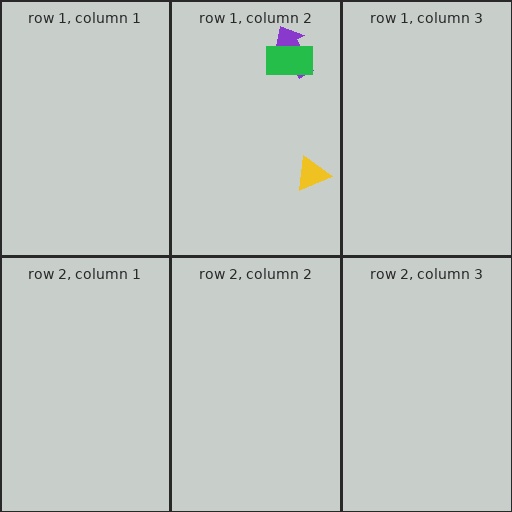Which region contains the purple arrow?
The row 1, column 2 region.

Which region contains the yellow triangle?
The row 1, column 2 region.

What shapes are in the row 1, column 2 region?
The purple arrow, the yellow triangle, the green rectangle.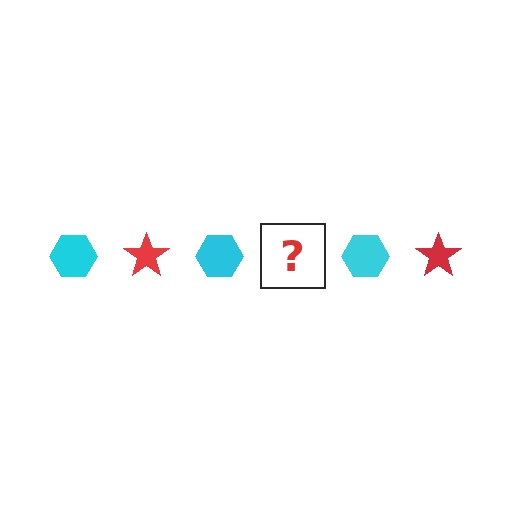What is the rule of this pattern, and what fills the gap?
The rule is that the pattern alternates between cyan hexagon and red star. The gap should be filled with a red star.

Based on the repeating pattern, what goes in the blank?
The blank should be a red star.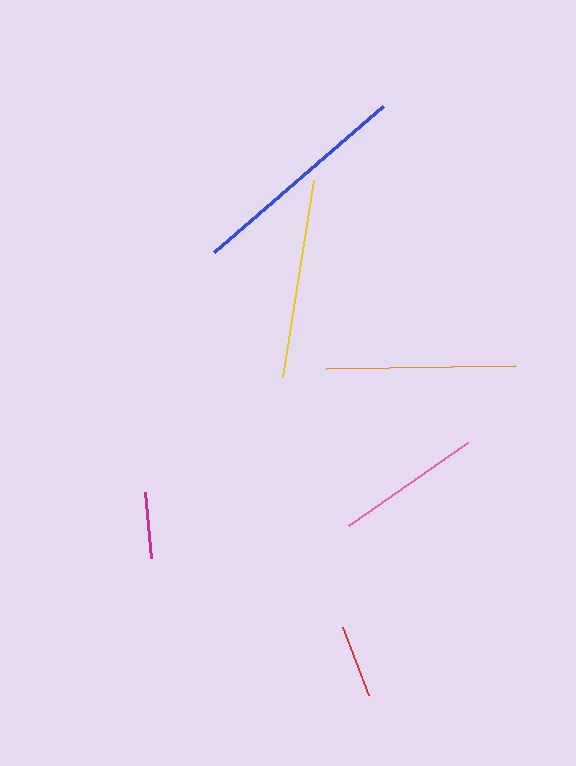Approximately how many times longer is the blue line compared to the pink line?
The blue line is approximately 1.5 times the length of the pink line.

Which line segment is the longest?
The blue line is the longest at approximately 223 pixels.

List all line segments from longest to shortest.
From longest to shortest: blue, yellow, orange, pink, red, magenta.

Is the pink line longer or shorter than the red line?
The pink line is longer than the red line.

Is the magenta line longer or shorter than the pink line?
The pink line is longer than the magenta line.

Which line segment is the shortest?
The magenta line is the shortest at approximately 67 pixels.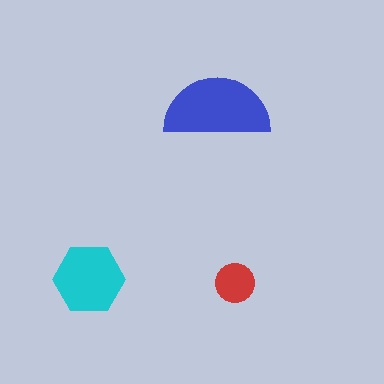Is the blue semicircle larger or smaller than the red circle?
Larger.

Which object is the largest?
The blue semicircle.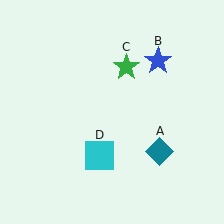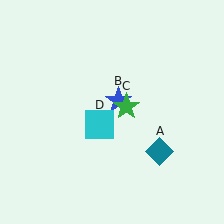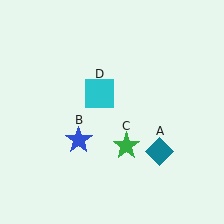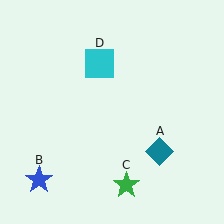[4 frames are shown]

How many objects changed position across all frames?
3 objects changed position: blue star (object B), green star (object C), cyan square (object D).